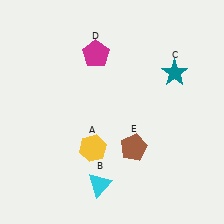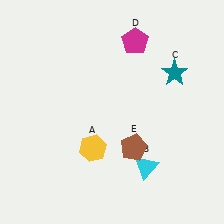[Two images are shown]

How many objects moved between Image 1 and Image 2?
2 objects moved between the two images.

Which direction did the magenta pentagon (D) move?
The magenta pentagon (D) moved right.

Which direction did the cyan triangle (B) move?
The cyan triangle (B) moved right.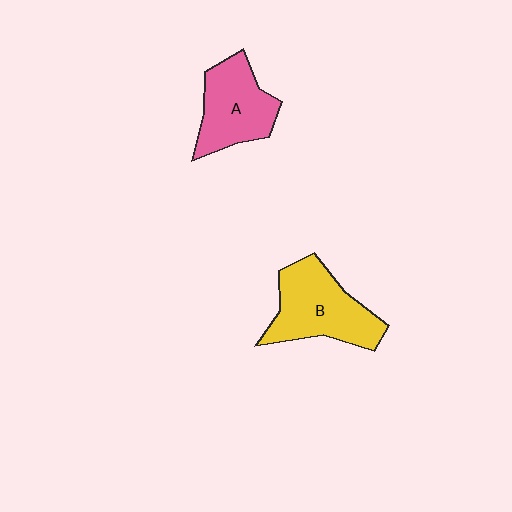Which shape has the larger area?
Shape B (yellow).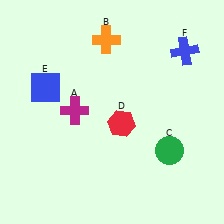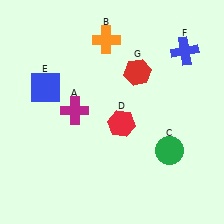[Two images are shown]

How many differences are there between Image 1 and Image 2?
There is 1 difference between the two images.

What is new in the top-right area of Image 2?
A red hexagon (G) was added in the top-right area of Image 2.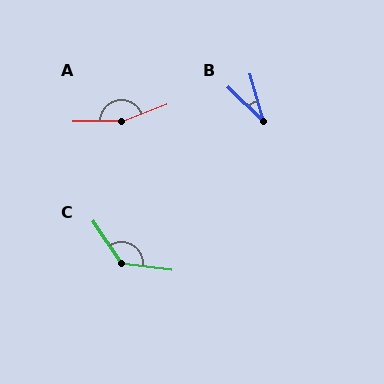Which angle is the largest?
A, at approximately 159 degrees.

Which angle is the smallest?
B, at approximately 30 degrees.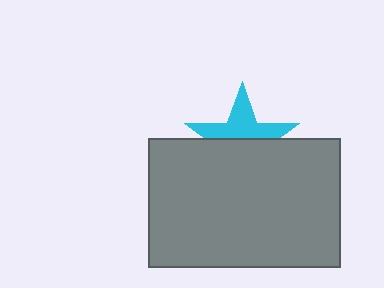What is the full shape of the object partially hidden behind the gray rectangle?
The partially hidden object is a cyan star.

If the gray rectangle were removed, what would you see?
You would see the complete cyan star.